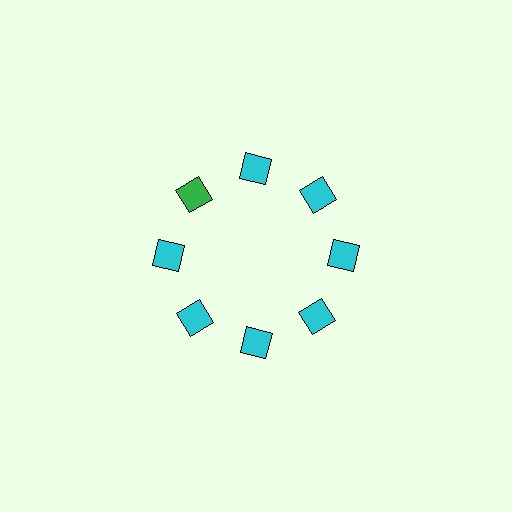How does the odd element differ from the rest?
It has a different color: green instead of cyan.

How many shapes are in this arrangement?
There are 8 shapes arranged in a ring pattern.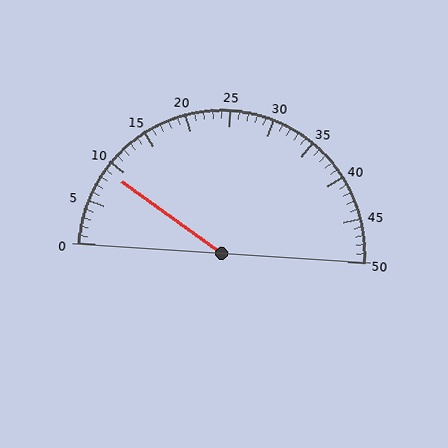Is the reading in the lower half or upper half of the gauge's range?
The reading is in the lower half of the range (0 to 50).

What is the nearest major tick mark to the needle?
The nearest major tick mark is 10.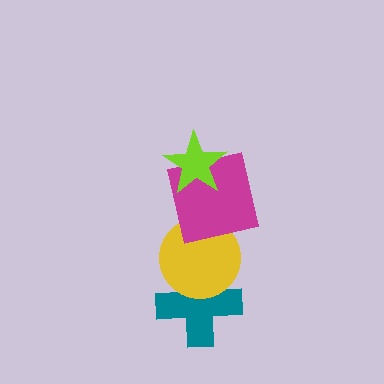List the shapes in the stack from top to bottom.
From top to bottom: the lime star, the magenta square, the yellow circle, the teal cross.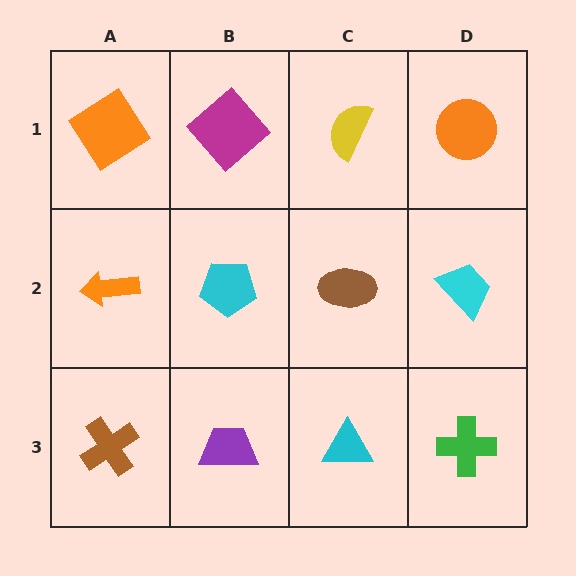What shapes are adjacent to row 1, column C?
A brown ellipse (row 2, column C), a magenta diamond (row 1, column B), an orange circle (row 1, column D).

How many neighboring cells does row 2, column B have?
4.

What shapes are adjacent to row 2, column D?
An orange circle (row 1, column D), a green cross (row 3, column D), a brown ellipse (row 2, column C).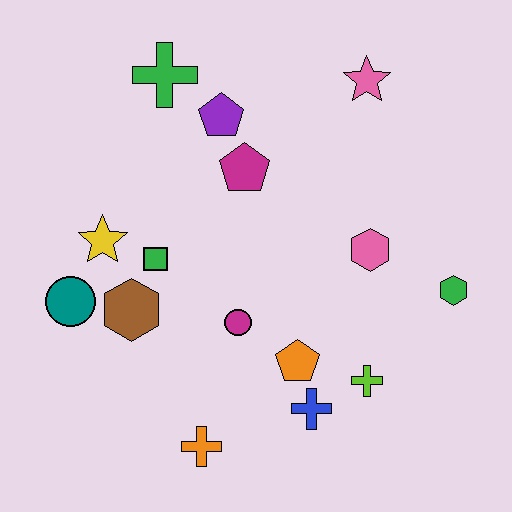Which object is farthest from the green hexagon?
The teal circle is farthest from the green hexagon.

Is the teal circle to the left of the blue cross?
Yes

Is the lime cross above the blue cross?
Yes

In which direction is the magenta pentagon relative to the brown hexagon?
The magenta pentagon is above the brown hexagon.